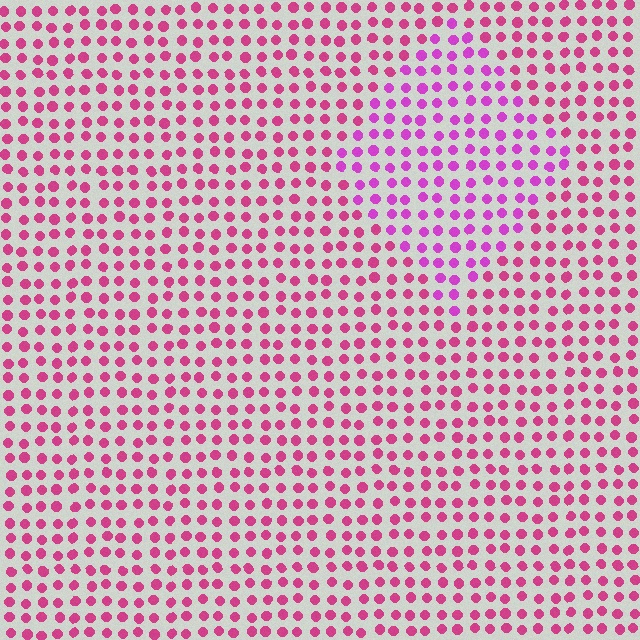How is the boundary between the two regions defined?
The boundary is defined purely by a slight shift in hue (about 28 degrees). Spacing, size, and orientation are identical on both sides.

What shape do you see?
I see a diamond.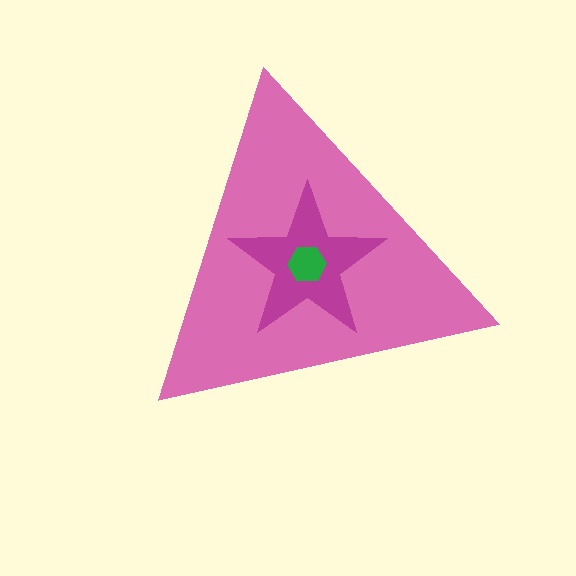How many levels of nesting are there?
3.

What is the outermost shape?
The pink triangle.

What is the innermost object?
The green hexagon.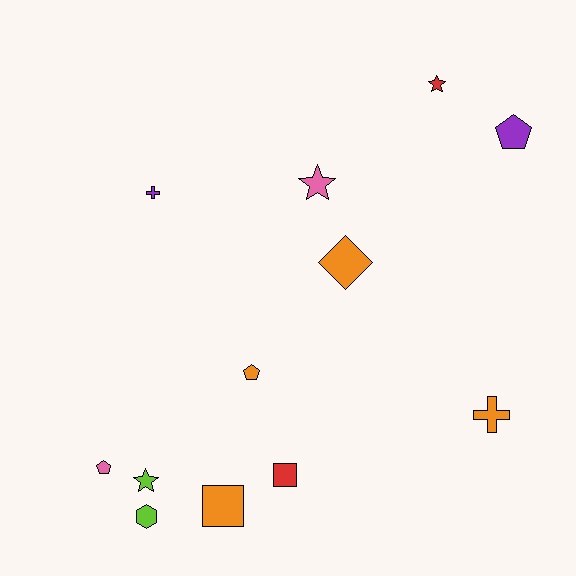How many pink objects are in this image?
There are 2 pink objects.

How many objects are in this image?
There are 12 objects.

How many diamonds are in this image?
There is 1 diamond.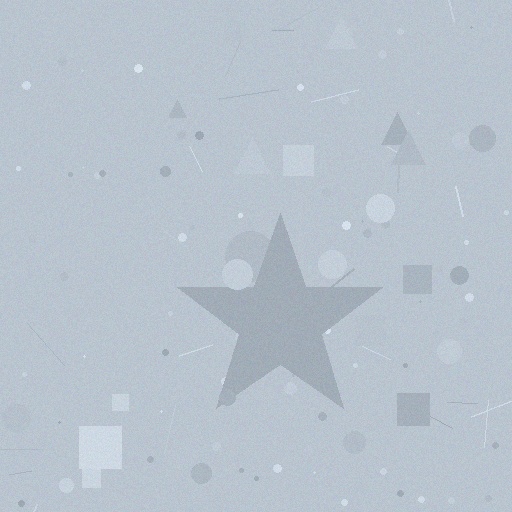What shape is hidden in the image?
A star is hidden in the image.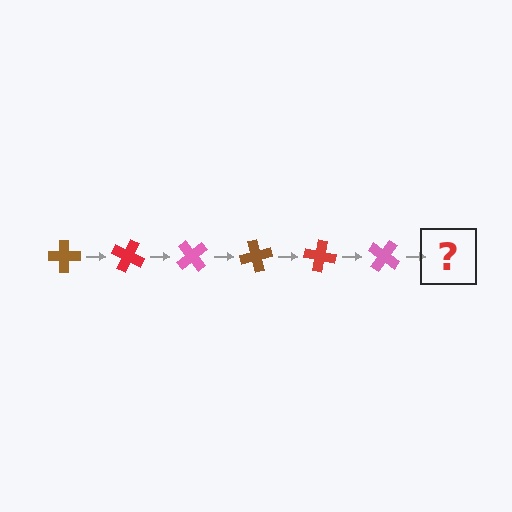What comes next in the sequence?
The next element should be a brown cross, rotated 150 degrees from the start.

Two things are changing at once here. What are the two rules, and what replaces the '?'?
The two rules are that it rotates 25 degrees each step and the color cycles through brown, red, and pink. The '?' should be a brown cross, rotated 150 degrees from the start.